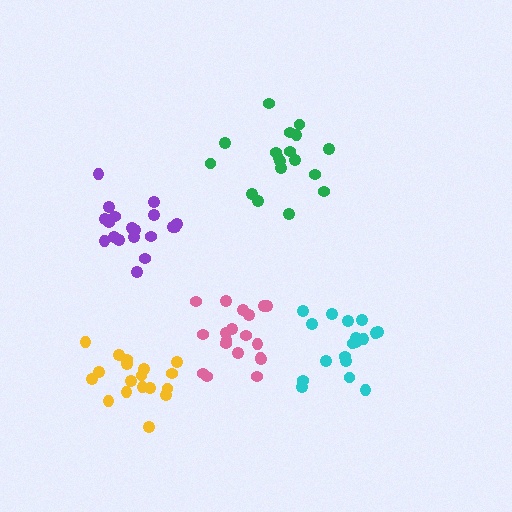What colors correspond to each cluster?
The clusters are colored: green, yellow, cyan, purple, pink.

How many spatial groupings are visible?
There are 5 spatial groupings.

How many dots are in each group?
Group 1: 18 dots, Group 2: 18 dots, Group 3: 19 dots, Group 4: 19 dots, Group 5: 19 dots (93 total).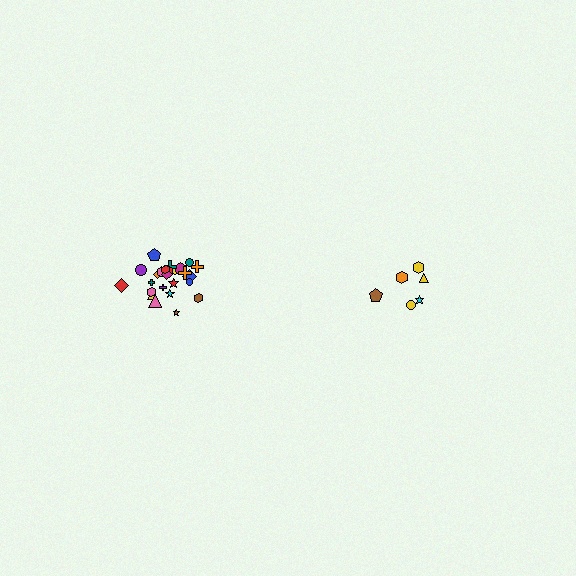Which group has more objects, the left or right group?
The left group.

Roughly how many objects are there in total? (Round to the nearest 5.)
Roughly 30 objects in total.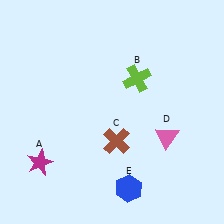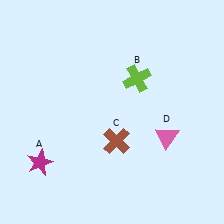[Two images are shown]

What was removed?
The blue hexagon (E) was removed in Image 2.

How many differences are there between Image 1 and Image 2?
There is 1 difference between the two images.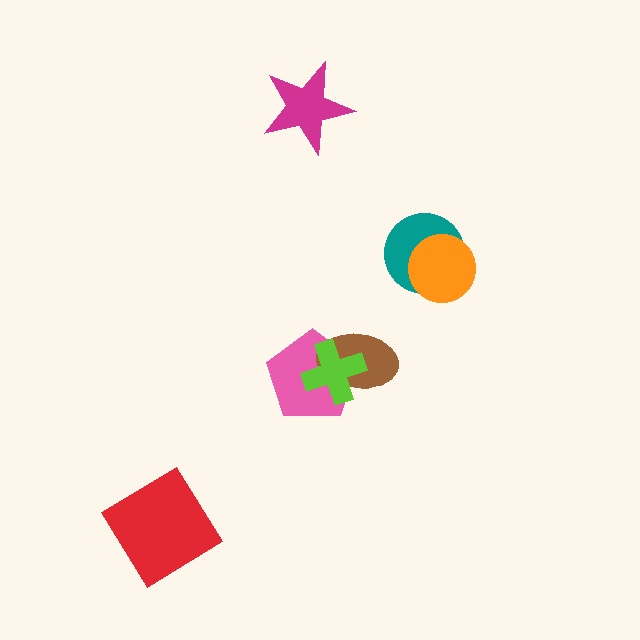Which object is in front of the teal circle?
The orange circle is in front of the teal circle.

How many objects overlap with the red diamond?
0 objects overlap with the red diamond.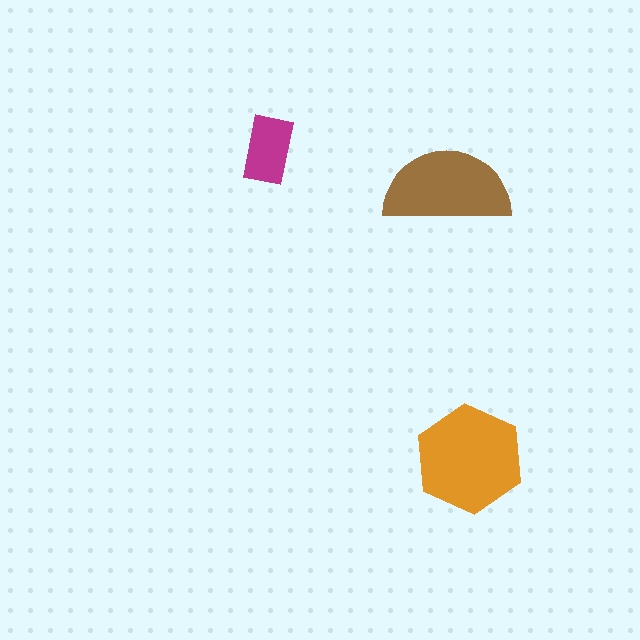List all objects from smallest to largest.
The magenta rectangle, the brown semicircle, the orange hexagon.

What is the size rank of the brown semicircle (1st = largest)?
2nd.